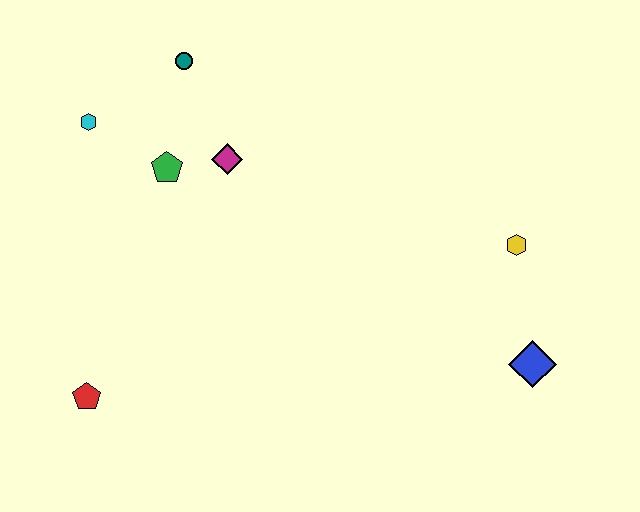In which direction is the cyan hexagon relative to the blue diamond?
The cyan hexagon is to the left of the blue diamond.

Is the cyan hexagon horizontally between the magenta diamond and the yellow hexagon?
No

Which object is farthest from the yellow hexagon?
The red pentagon is farthest from the yellow hexagon.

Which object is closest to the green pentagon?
The magenta diamond is closest to the green pentagon.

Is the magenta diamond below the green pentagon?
No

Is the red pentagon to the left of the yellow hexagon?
Yes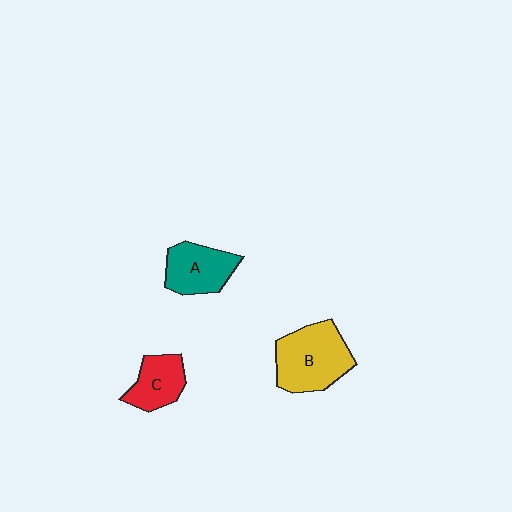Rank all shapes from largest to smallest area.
From largest to smallest: B (yellow), A (teal), C (red).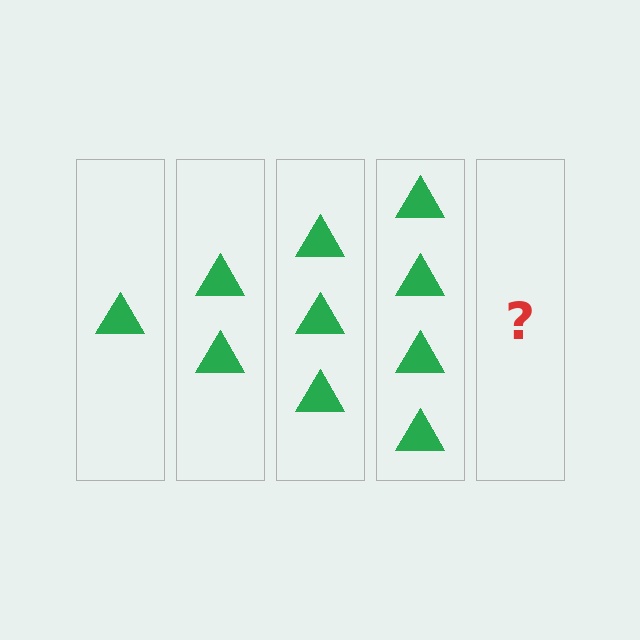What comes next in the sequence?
The next element should be 5 triangles.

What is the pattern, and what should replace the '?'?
The pattern is that each step adds one more triangle. The '?' should be 5 triangles.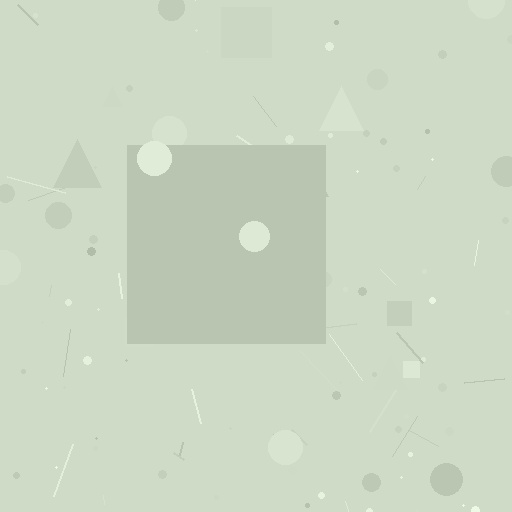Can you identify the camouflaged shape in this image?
The camouflaged shape is a square.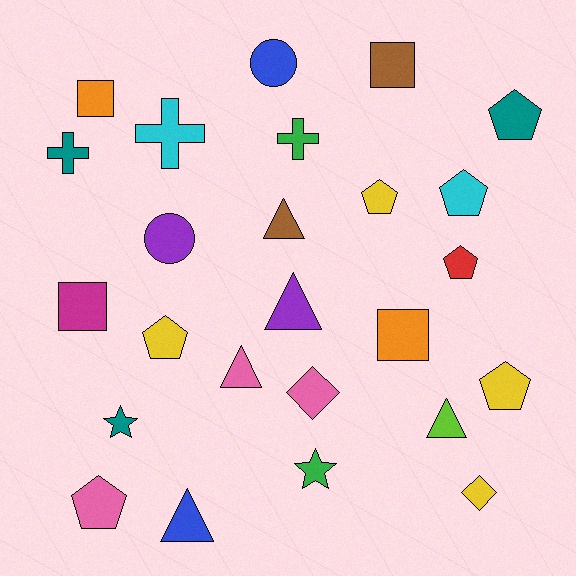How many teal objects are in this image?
There are 3 teal objects.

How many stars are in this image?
There are 2 stars.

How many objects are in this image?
There are 25 objects.